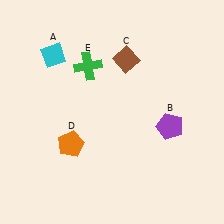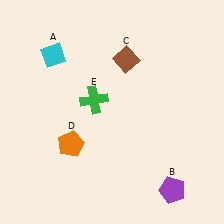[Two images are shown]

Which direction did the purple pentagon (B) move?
The purple pentagon (B) moved down.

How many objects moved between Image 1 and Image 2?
2 objects moved between the two images.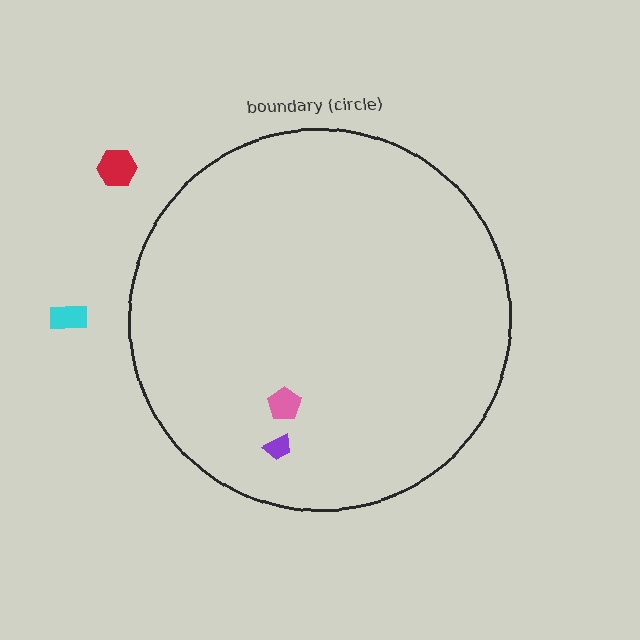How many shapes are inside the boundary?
2 inside, 2 outside.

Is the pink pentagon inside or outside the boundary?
Inside.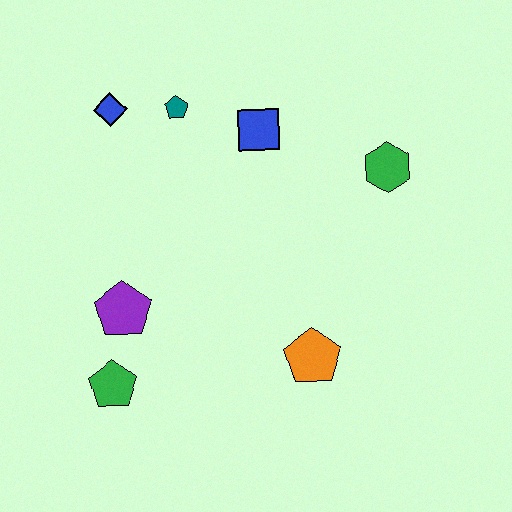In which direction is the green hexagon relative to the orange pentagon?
The green hexagon is above the orange pentagon.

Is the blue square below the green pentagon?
No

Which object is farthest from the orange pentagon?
The blue diamond is farthest from the orange pentagon.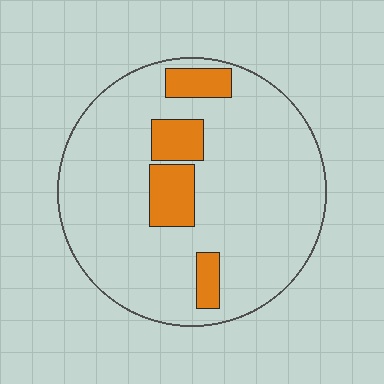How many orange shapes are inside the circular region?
4.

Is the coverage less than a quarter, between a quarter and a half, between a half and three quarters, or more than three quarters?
Less than a quarter.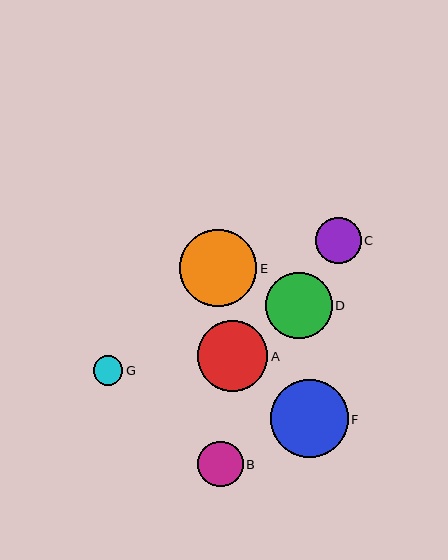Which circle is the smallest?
Circle G is the smallest with a size of approximately 29 pixels.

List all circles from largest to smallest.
From largest to smallest: F, E, A, D, C, B, G.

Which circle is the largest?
Circle F is the largest with a size of approximately 78 pixels.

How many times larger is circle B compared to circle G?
Circle B is approximately 1.6 times the size of circle G.